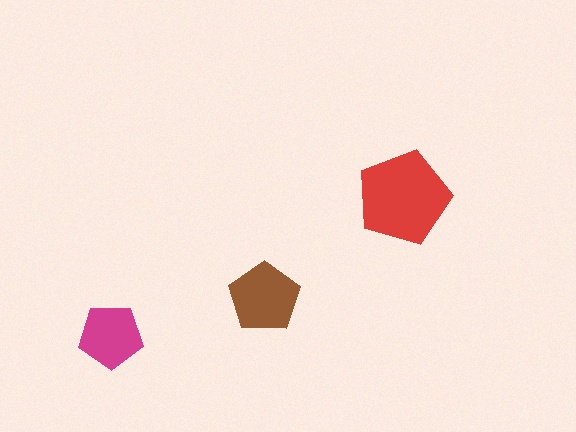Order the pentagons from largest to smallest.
the red one, the brown one, the magenta one.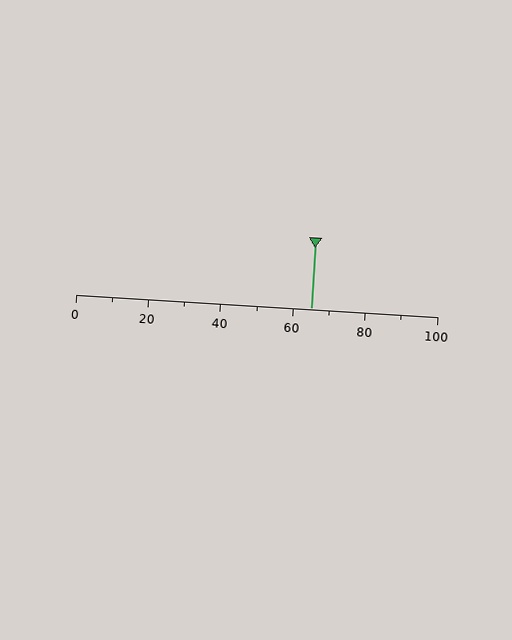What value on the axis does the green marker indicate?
The marker indicates approximately 65.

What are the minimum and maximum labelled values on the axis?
The axis runs from 0 to 100.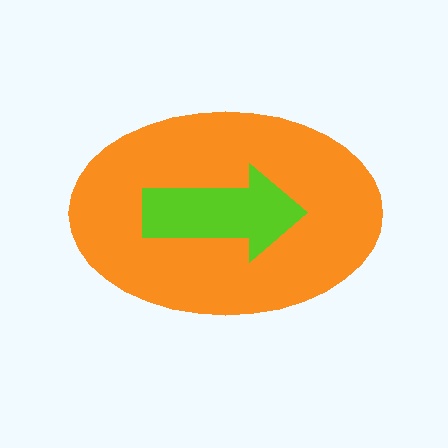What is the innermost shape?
The lime arrow.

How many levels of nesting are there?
2.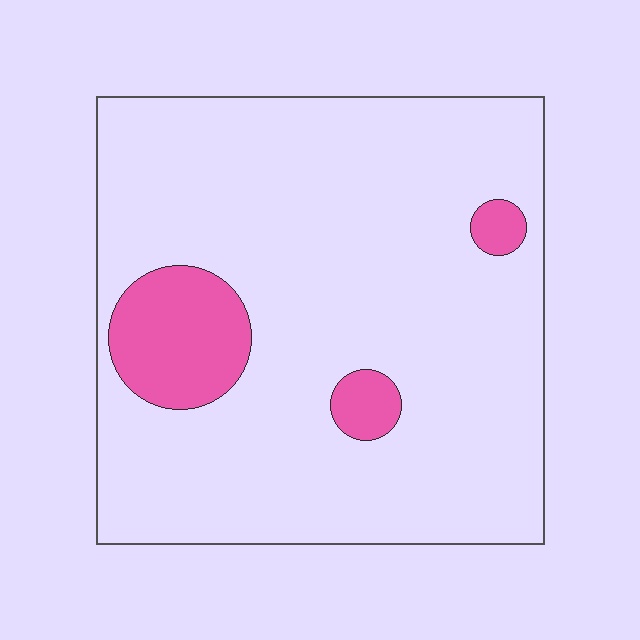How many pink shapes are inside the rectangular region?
3.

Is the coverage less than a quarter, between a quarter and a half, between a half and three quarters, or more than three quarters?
Less than a quarter.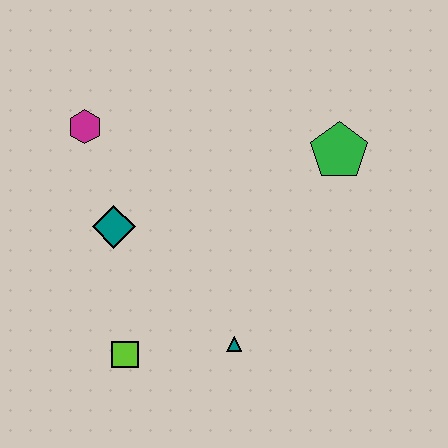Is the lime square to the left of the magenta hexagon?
No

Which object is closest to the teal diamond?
The magenta hexagon is closest to the teal diamond.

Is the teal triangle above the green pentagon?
No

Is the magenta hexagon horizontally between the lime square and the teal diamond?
No